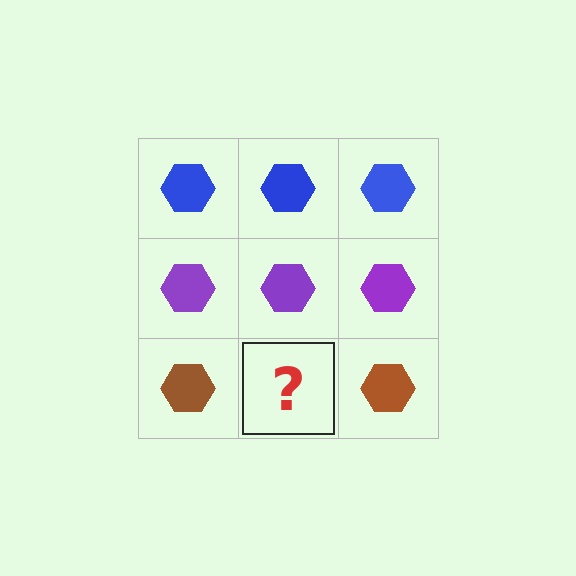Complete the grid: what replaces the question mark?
The question mark should be replaced with a brown hexagon.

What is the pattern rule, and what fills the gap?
The rule is that each row has a consistent color. The gap should be filled with a brown hexagon.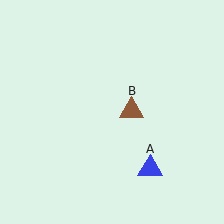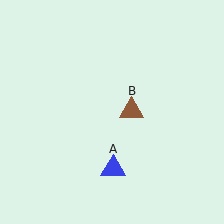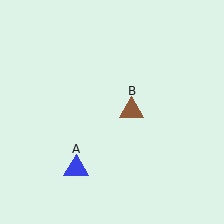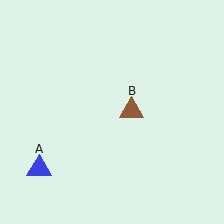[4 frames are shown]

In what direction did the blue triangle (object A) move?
The blue triangle (object A) moved left.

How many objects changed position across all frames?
1 object changed position: blue triangle (object A).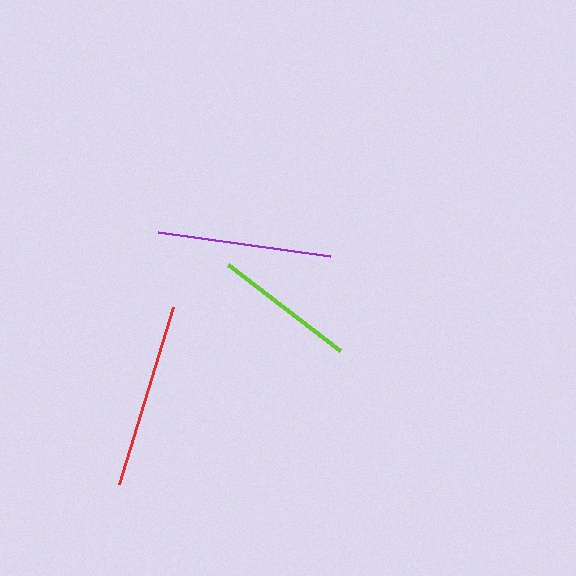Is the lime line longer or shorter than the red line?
The red line is longer than the lime line.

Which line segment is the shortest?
The lime line is the shortest at approximately 141 pixels.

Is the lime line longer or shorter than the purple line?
The purple line is longer than the lime line.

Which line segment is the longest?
The red line is the longest at approximately 186 pixels.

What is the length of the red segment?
The red segment is approximately 186 pixels long.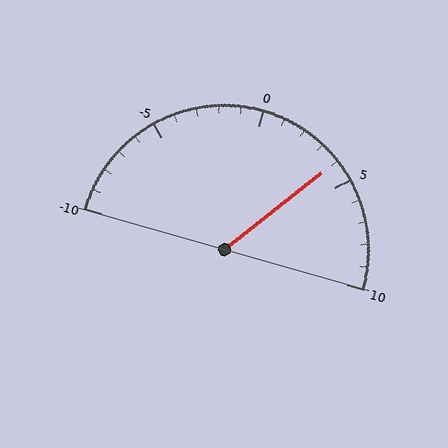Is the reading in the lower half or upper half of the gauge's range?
The reading is in the upper half of the range (-10 to 10).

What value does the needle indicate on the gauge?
The needle indicates approximately 4.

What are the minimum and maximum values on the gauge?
The gauge ranges from -10 to 10.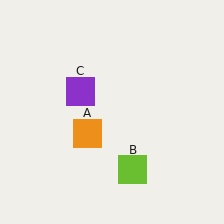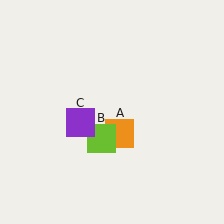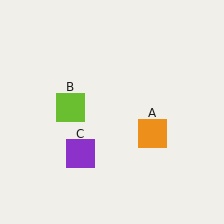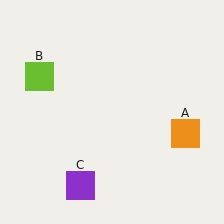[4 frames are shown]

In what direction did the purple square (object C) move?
The purple square (object C) moved down.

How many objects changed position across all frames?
3 objects changed position: orange square (object A), lime square (object B), purple square (object C).